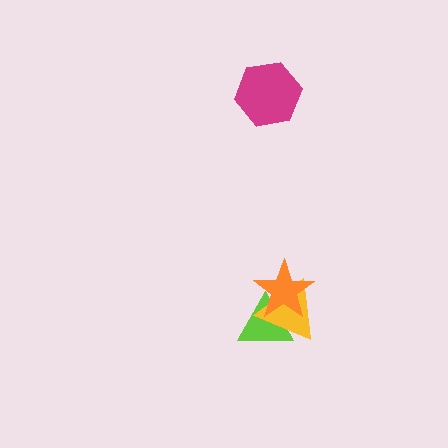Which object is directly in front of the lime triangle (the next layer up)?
The yellow triangle is directly in front of the lime triangle.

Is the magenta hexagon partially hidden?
No, no other shape covers it.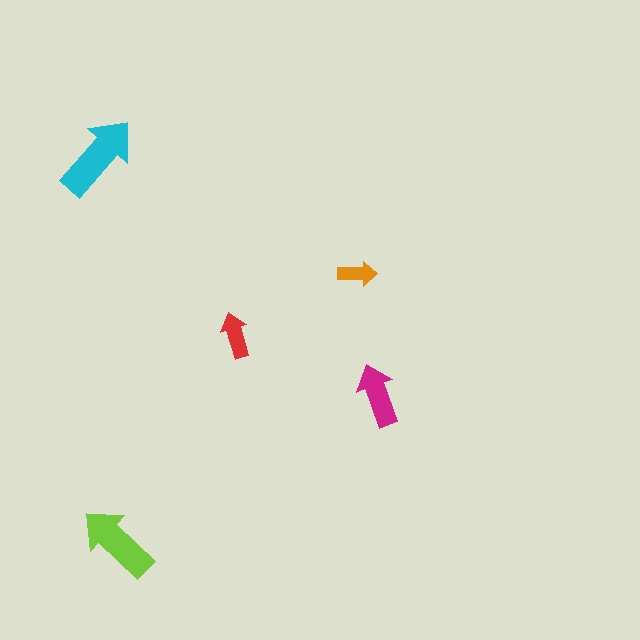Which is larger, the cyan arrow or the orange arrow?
The cyan one.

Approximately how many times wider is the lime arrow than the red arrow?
About 2 times wider.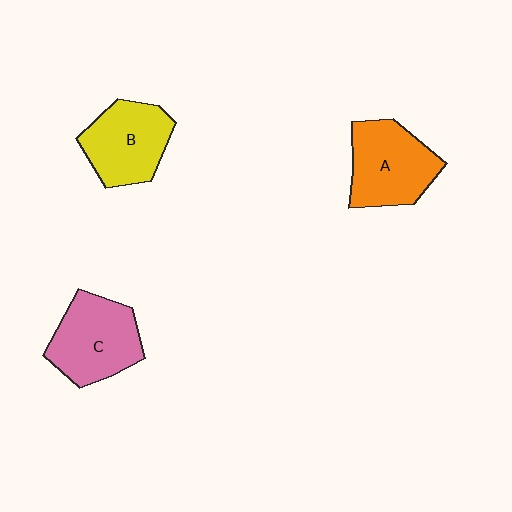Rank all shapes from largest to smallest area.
From largest to smallest: A (orange), C (pink), B (yellow).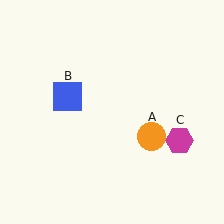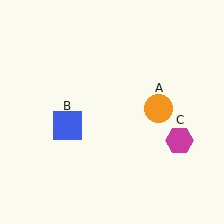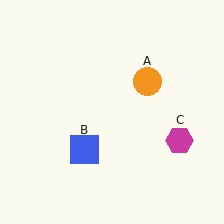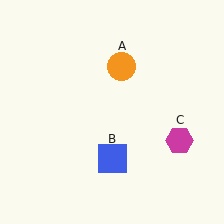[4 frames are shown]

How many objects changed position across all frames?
2 objects changed position: orange circle (object A), blue square (object B).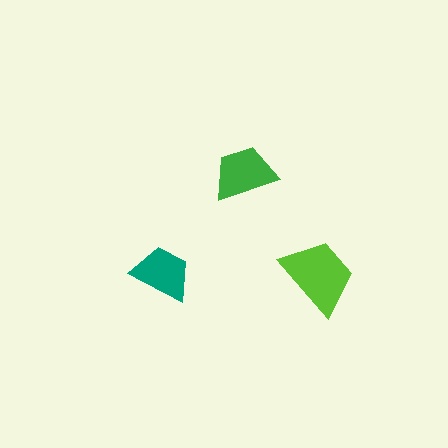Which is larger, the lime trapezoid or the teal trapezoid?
The lime one.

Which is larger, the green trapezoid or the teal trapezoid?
The green one.